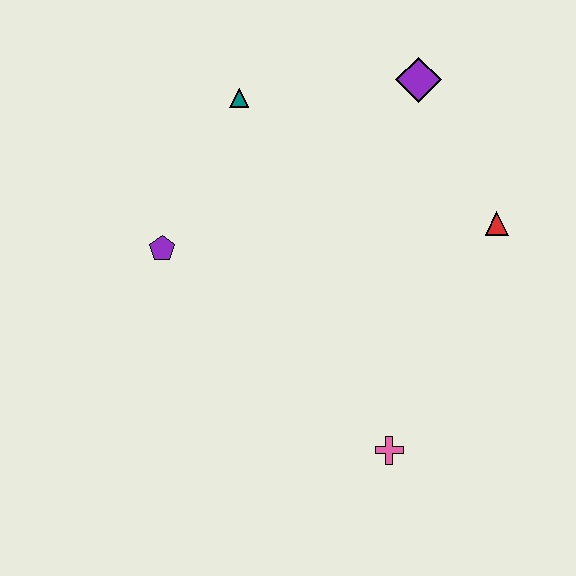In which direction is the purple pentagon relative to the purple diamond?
The purple pentagon is to the left of the purple diamond.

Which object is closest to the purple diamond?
The red triangle is closest to the purple diamond.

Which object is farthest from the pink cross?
The teal triangle is farthest from the pink cross.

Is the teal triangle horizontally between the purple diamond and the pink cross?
No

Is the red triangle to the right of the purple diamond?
Yes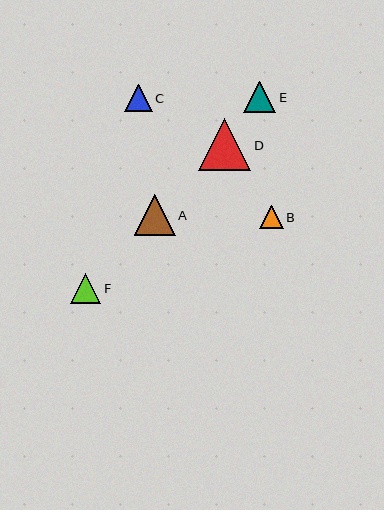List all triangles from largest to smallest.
From largest to smallest: D, A, E, F, C, B.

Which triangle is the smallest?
Triangle B is the smallest with a size of approximately 24 pixels.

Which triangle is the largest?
Triangle D is the largest with a size of approximately 52 pixels.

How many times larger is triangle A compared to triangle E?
Triangle A is approximately 1.3 times the size of triangle E.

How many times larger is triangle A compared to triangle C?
Triangle A is approximately 1.5 times the size of triangle C.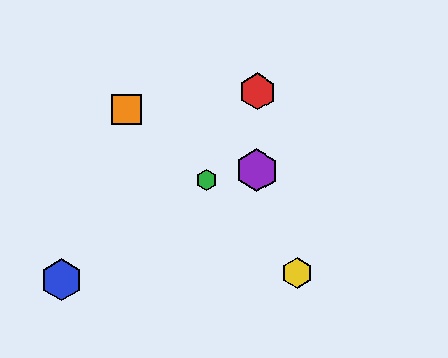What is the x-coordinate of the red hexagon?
The red hexagon is at x≈258.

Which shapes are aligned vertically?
The red hexagon, the purple hexagon are aligned vertically.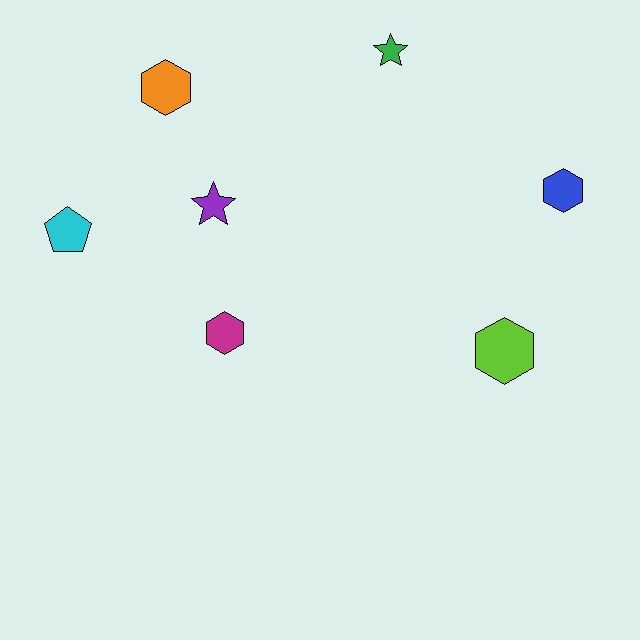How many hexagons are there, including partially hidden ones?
There are 4 hexagons.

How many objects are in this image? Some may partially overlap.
There are 7 objects.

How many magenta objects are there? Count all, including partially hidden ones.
There is 1 magenta object.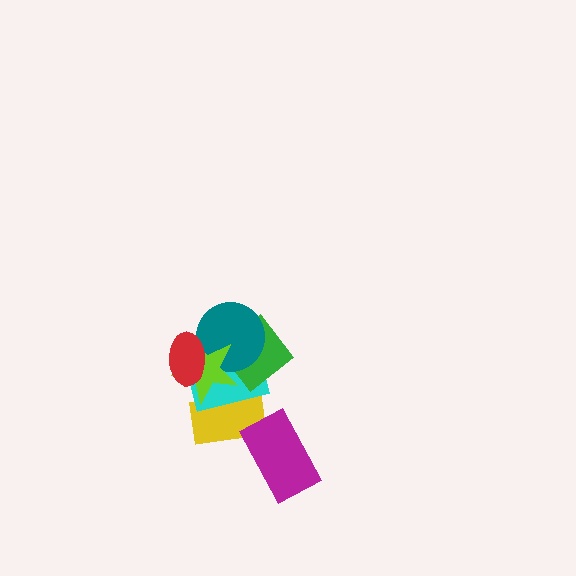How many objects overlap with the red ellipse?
3 objects overlap with the red ellipse.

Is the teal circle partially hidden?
Yes, it is partially covered by another shape.